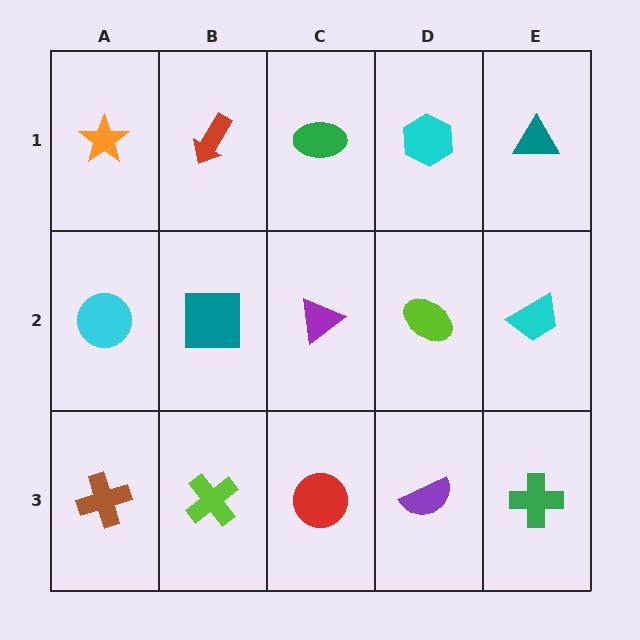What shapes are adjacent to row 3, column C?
A purple triangle (row 2, column C), a lime cross (row 3, column B), a purple semicircle (row 3, column D).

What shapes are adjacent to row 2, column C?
A green ellipse (row 1, column C), a red circle (row 3, column C), a teal square (row 2, column B), a lime ellipse (row 2, column D).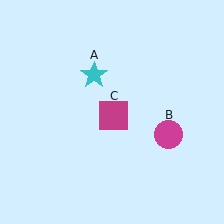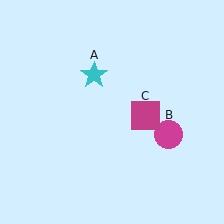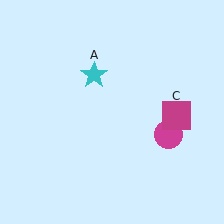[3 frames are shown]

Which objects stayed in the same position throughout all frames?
Cyan star (object A) and magenta circle (object B) remained stationary.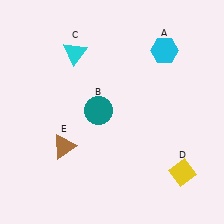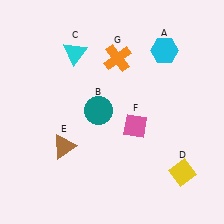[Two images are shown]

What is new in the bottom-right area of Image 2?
A pink diamond (F) was added in the bottom-right area of Image 2.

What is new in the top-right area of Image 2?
An orange cross (G) was added in the top-right area of Image 2.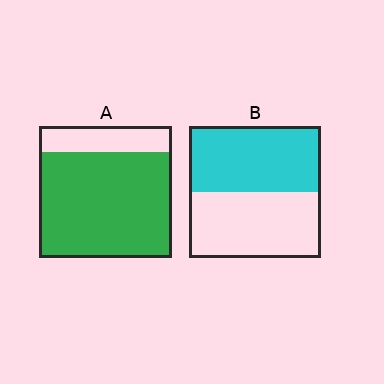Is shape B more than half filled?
Roughly half.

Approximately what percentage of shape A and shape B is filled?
A is approximately 80% and B is approximately 50%.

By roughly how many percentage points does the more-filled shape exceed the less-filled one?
By roughly 30 percentage points (A over B).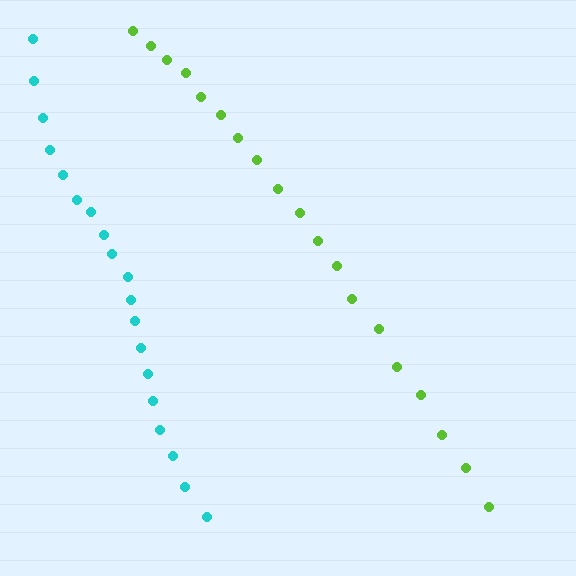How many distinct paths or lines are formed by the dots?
There are 2 distinct paths.